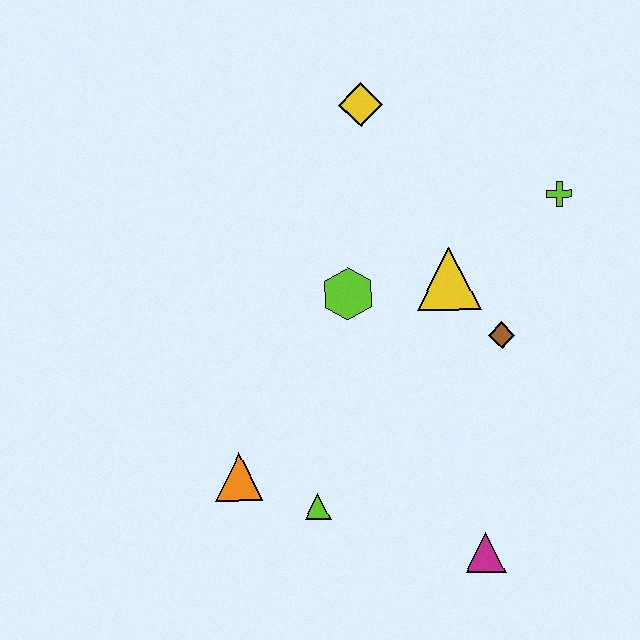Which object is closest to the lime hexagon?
The yellow triangle is closest to the lime hexagon.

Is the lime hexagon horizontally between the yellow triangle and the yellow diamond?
No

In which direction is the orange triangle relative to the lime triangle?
The orange triangle is to the left of the lime triangle.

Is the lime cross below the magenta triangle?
No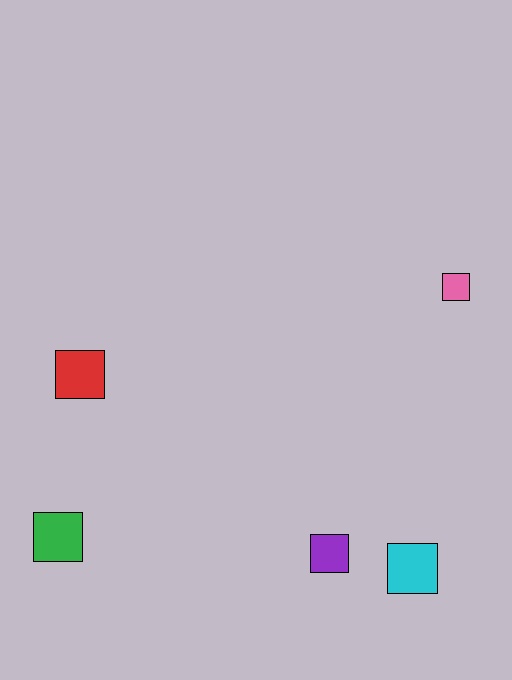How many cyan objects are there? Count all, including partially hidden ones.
There is 1 cyan object.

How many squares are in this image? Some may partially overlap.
There are 5 squares.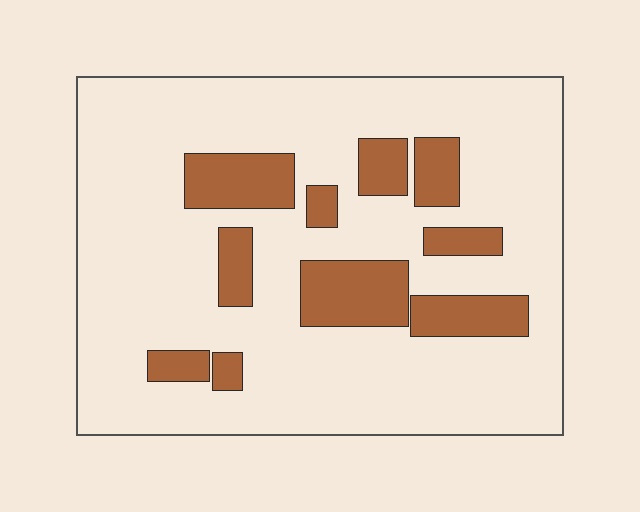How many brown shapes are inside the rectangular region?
10.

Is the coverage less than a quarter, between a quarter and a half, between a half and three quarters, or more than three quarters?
Less than a quarter.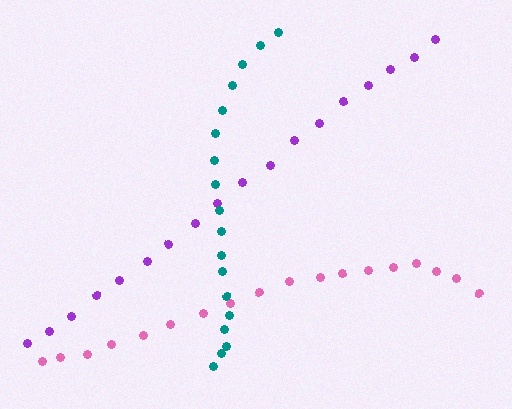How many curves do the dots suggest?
There are 3 distinct paths.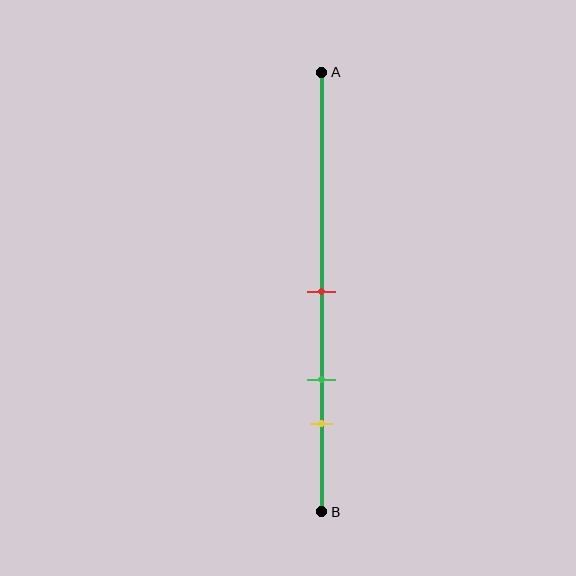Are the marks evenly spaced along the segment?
Yes, the marks are approximately evenly spaced.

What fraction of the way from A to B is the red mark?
The red mark is approximately 50% (0.5) of the way from A to B.